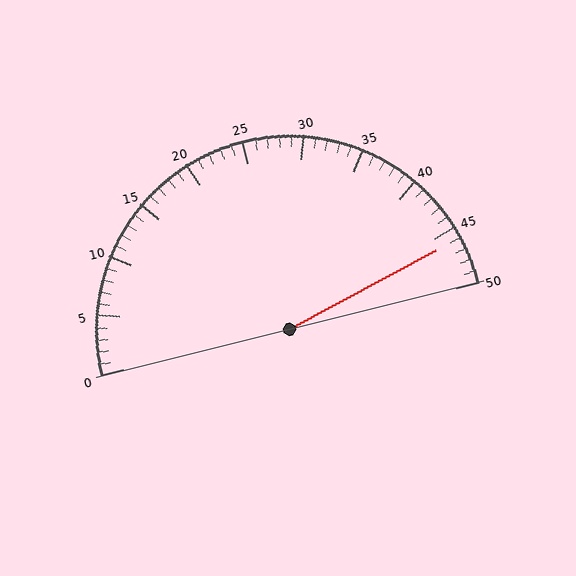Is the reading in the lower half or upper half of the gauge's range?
The reading is in the upper half of the range (0 to 50).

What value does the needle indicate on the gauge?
The needle indicates approximately 46.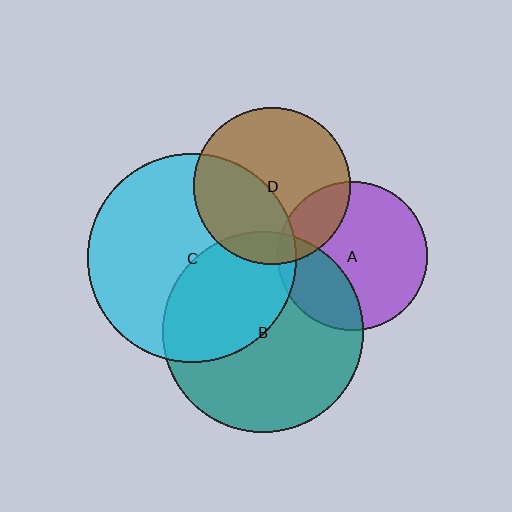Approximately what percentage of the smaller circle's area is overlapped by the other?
Approximately 40%.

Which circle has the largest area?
Circle C (cyan).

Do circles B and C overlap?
Yes.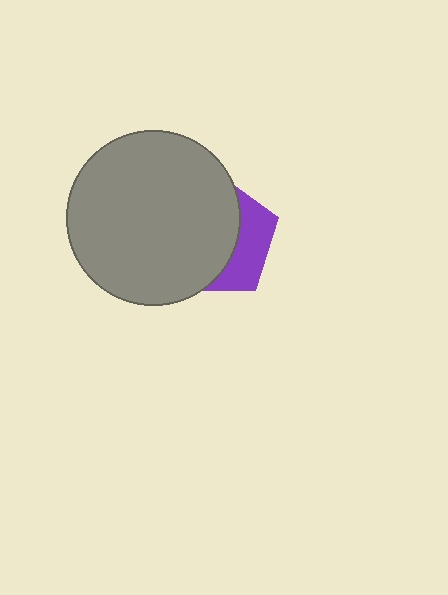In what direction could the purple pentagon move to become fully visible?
The purple pentagon could move right. That would shift it out from behind the gray circle entirely.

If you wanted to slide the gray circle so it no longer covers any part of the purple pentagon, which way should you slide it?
Slide it left — that is the most direct way to separate the two shapes.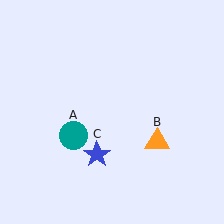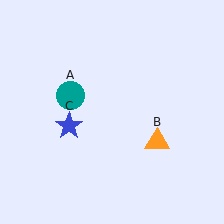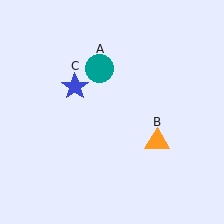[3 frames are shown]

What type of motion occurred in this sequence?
The teal circle (object A), blue star (object C) rotated clockwise around the center of the scene.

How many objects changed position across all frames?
2 objects changed position: teal circle (object A), blue star (object C).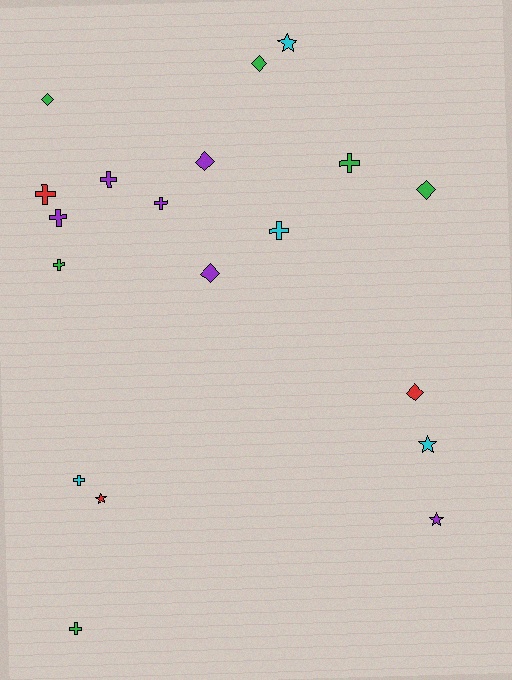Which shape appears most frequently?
Cross, with 9 objects.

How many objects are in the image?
There are 19 objects.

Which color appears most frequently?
Green, with 6 objects.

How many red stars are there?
There is 1 red star.